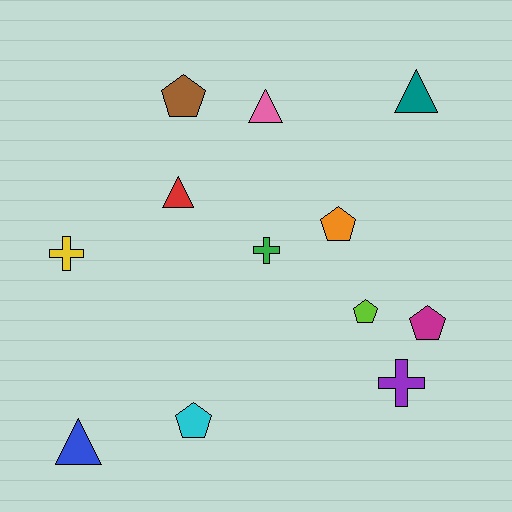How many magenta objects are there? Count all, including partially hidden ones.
There is 1 magenta object.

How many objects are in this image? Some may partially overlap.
There are 12 objects.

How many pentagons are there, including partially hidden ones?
There are 5 pentagons.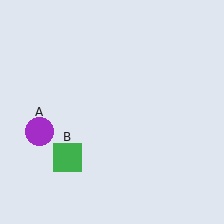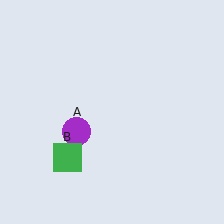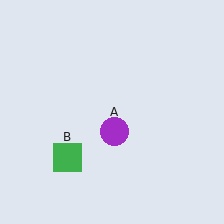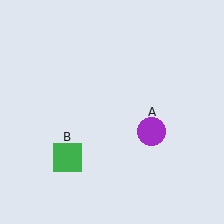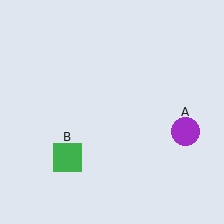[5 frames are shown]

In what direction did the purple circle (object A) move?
The purple circle (object A) moved right.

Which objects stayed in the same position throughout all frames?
Green square (object B) remained stationary.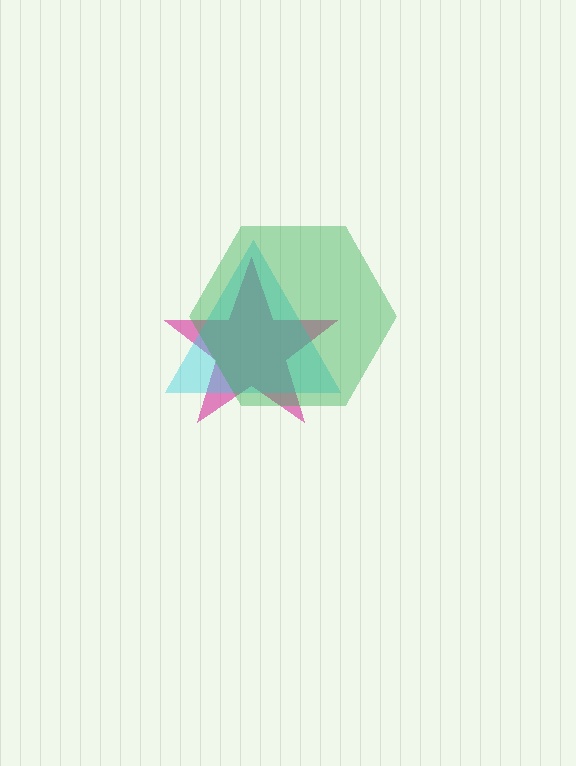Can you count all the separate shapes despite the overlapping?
Yes, there are 3 separate shapes.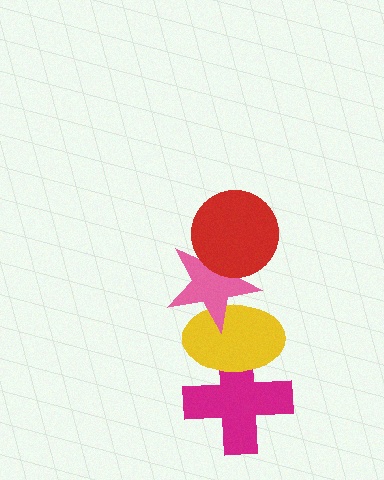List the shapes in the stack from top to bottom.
From top to bottom: the red circle, the pink star, the yellow ellipse, the magenta cross.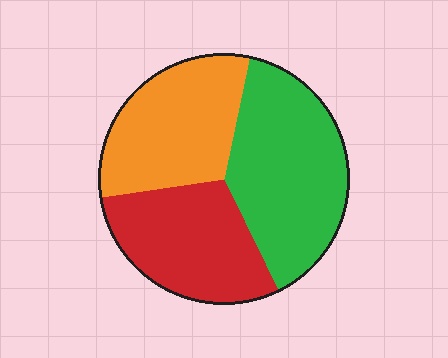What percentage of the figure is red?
Red takes up about one third (1/3) of the figure.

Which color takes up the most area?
Green, at roughly 40%.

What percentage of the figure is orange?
Orange covers 31% of the figure.